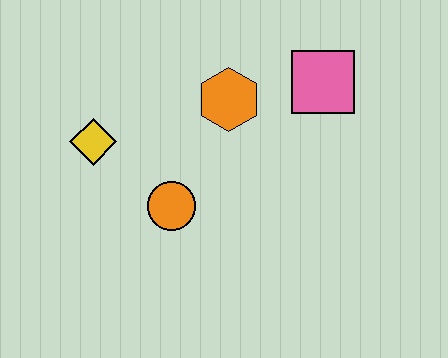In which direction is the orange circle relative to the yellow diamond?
The orange circle is to the right of the yellow diamond.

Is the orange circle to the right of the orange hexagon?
No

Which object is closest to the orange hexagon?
The pink square is closest to the orange hexagon.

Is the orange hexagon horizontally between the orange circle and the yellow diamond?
No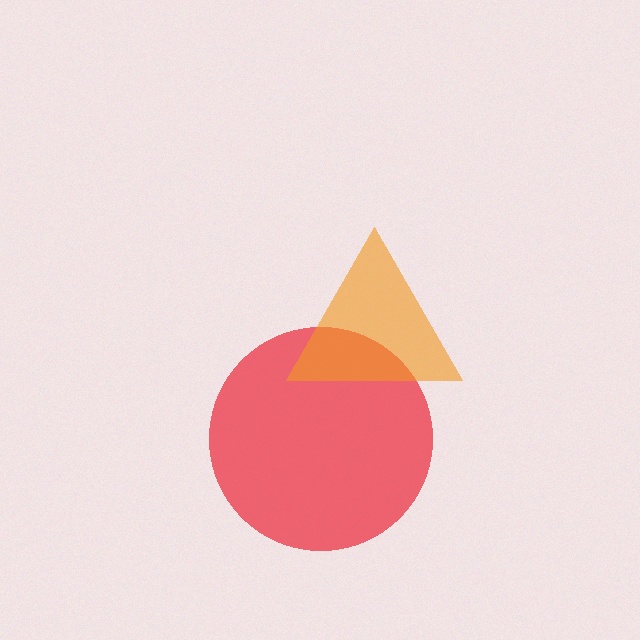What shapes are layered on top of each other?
The layered shapes are: a red circle, an orange triangle.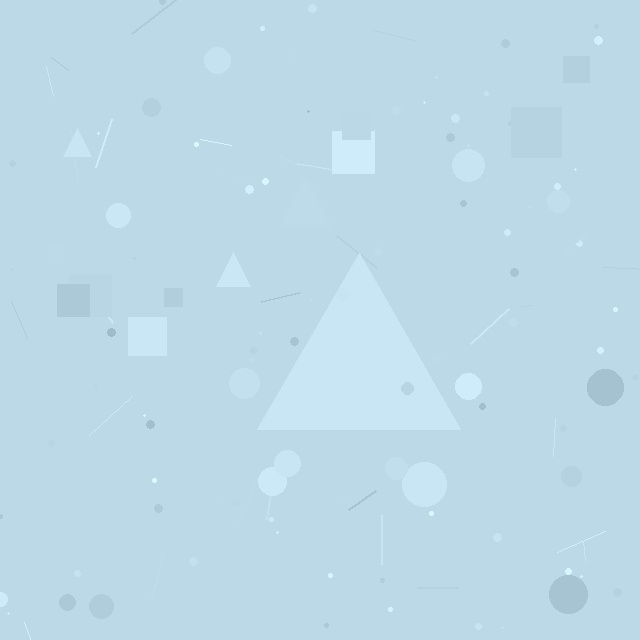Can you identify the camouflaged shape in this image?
The camouflaged shape is a triangle.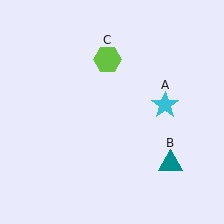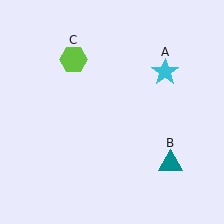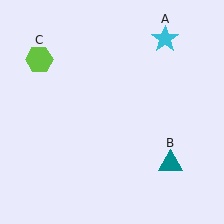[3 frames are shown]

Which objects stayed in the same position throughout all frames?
Teal triangle (object B) remained stationary.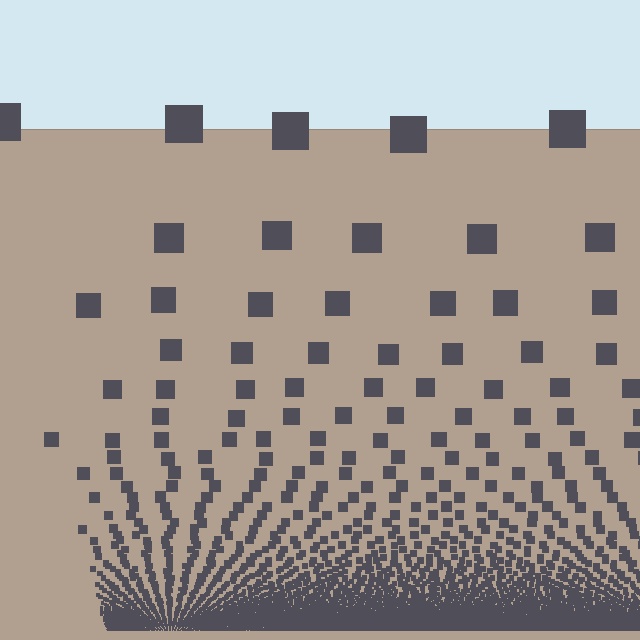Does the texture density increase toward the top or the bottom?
Density increases toward the bottom.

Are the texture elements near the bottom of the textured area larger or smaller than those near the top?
Smaller. The gradient is inverted — elements near the bottom are smaller and denser.